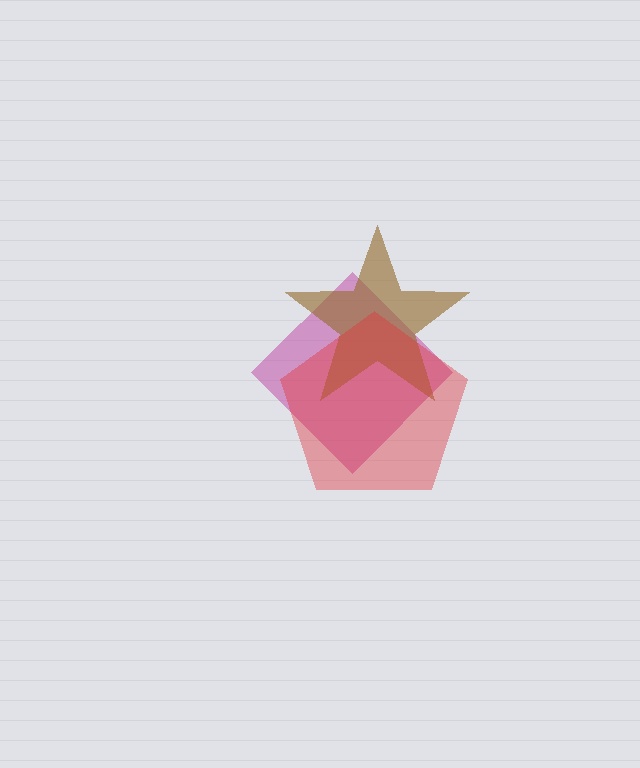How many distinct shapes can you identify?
There are 3 distinct shapes: a magenta diamond, a brown star, a red pentagon.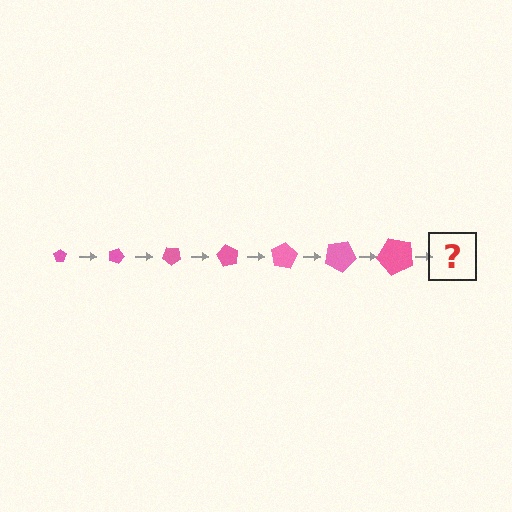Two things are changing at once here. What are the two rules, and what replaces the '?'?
The two rules are that the pentagon grows larger each step and it rotates 20 degrees each step. The '?' should be a pentagon, larger than the previous one and rotated 140 degrees from the start.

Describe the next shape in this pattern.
It should be a pentagon, larger than the previous one and rotated 140 degrees from the start.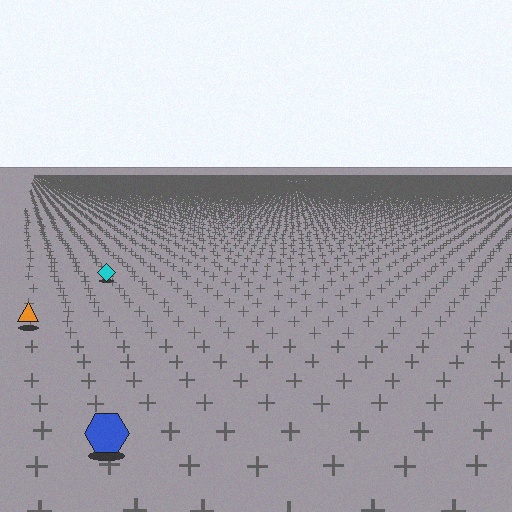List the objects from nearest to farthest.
From nearest to farthest: the blue hexagon, the orange triangle, the cyan diamond.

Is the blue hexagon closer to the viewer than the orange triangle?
Yes. The blue hexagon is closer — you can tell from the texture gradient: the ground texture is coarser near it.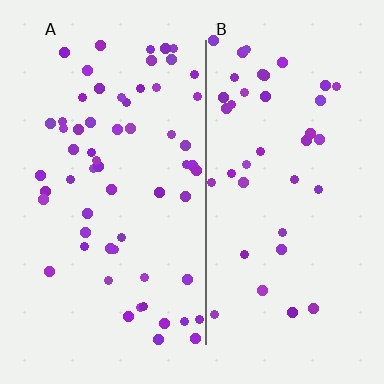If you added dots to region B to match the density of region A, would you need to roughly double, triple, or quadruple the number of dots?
Approximately double.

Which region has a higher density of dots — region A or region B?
A (the left).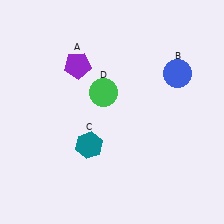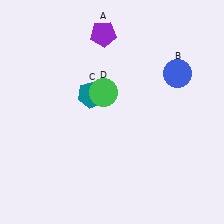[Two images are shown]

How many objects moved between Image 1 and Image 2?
2 objects moved between the two images.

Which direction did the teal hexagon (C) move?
The teal hexagon (C) moved up.